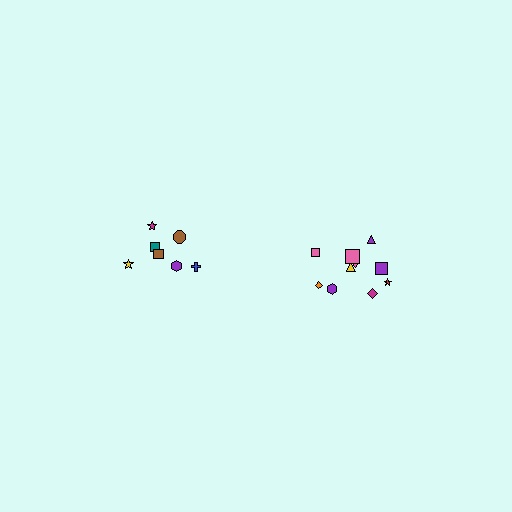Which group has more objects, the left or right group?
The right group.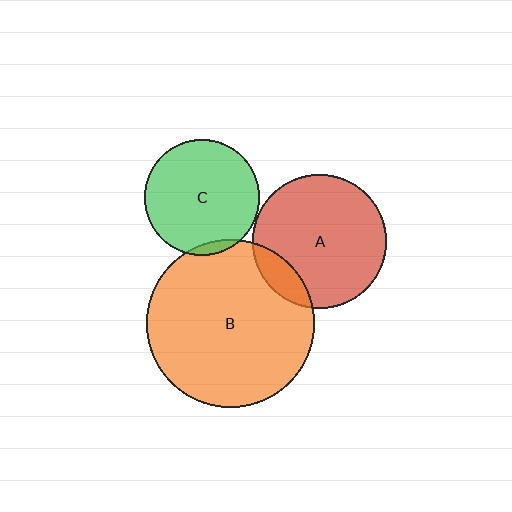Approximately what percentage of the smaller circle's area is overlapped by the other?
Approximately 15%.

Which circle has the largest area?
Circle B (orange).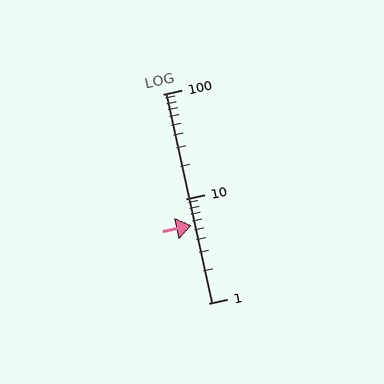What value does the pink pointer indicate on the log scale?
The pointer indicates approximately 5.5.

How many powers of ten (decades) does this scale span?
The scale spans 2 decades, from 1 to 100.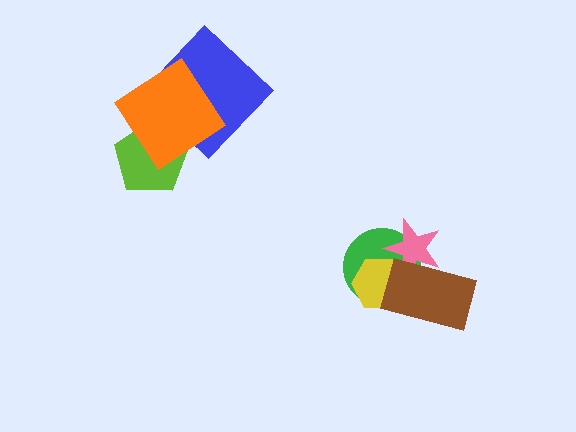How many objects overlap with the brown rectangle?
3 objects overlap with the brown rectangle.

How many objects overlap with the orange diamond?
2 objects overlap with the orange diamond.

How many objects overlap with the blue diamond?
1 object overlaps with the blue diamond.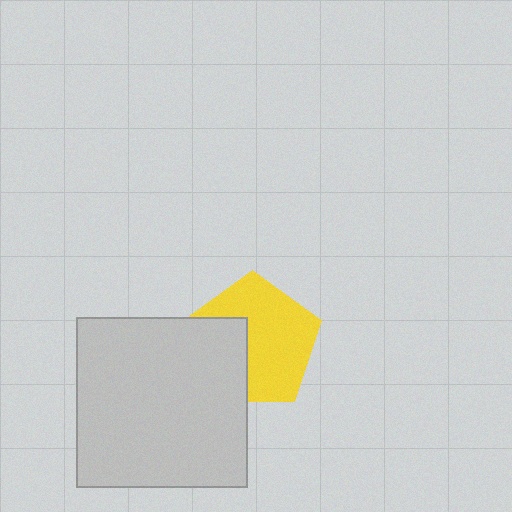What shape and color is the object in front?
The object in front is a light gray square.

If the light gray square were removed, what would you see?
You would see the complete yellow pentagon.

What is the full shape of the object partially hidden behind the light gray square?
The partially hidden object is a yellow pentagon.